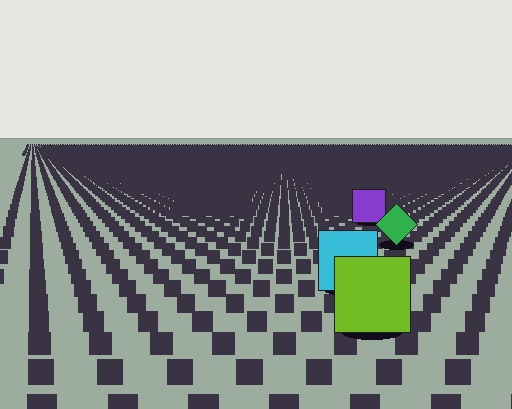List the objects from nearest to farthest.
From nearest to farthest: the lime square, the cyan square, the green diamond, the purple square.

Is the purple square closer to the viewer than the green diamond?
No. The green diamond is closer — you can tell from the texture gradient: the ground texture is coarser near it.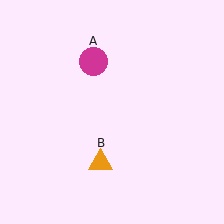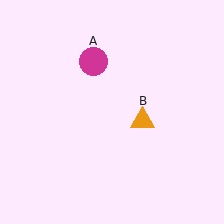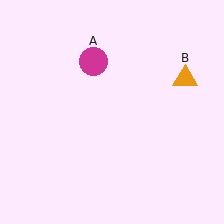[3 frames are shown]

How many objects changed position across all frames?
1 object changed position: orange triangle (object B).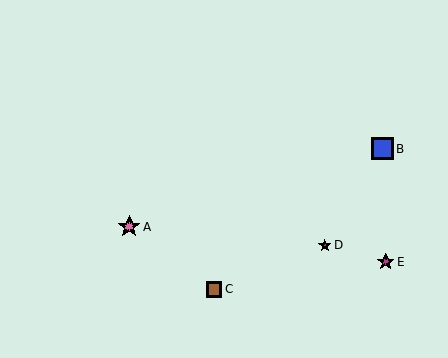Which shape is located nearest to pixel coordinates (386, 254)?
The magenta star (labeled E) at (386, 262) is nearest to that location.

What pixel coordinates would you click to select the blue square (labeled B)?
Click at (383, 149) to select the blue square B.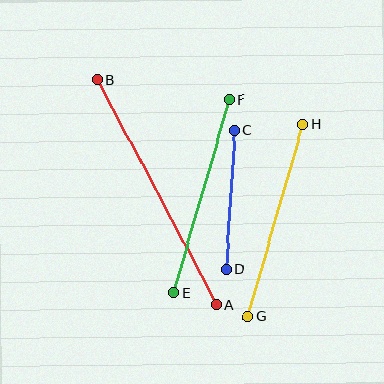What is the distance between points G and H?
The distance is approximately 200 pixels.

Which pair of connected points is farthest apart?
Points A and B are farthest apart.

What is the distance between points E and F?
The distance is approximately 202 pixels.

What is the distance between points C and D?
The distance is approximately 139 pixels.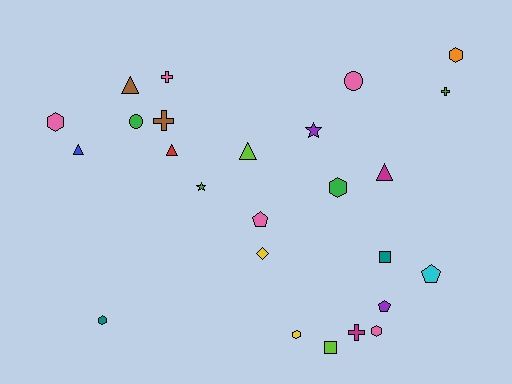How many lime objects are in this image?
There are 2 lime objects.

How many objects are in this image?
There are 25 objects.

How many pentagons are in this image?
There are 3 pentagons.